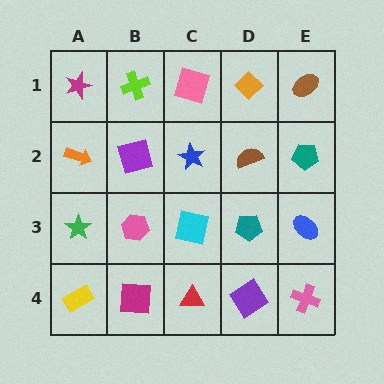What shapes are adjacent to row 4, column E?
A blue ellipse (row 3, column E), a purple diamond (row 4, column D).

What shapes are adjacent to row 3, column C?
A blue star (row 2, column C), a red triangle (row 4, column C), a pink hexagon (row 3, column B), a teal pentagon (row 3, column D).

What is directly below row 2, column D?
A teal pentagon.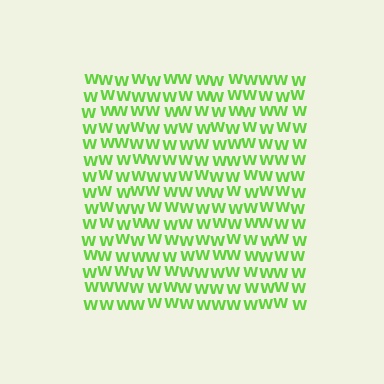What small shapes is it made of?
It is made of small letter W's.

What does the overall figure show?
The overall figure shows a square.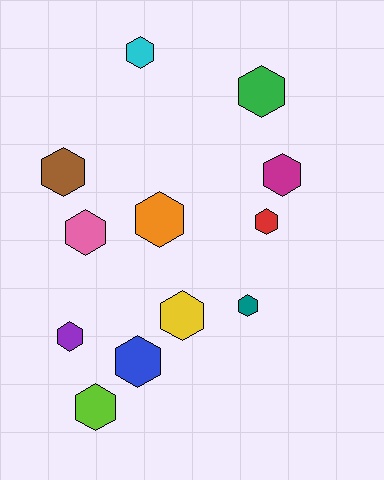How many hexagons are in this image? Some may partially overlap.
There are 12 hexagons.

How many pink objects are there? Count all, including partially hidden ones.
There is 1 pink object.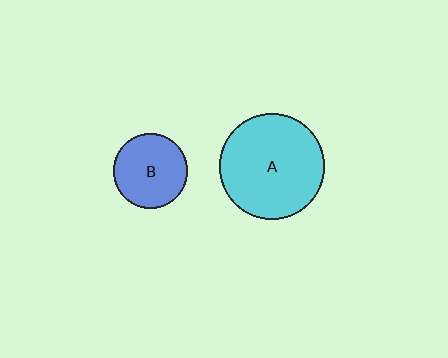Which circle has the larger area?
Circle A (cyan).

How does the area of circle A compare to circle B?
Approximately 2.0 times.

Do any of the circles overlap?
No, none of the circles overlap.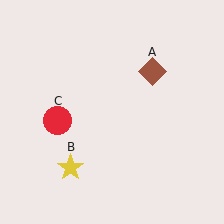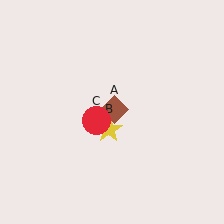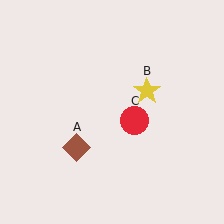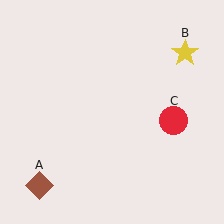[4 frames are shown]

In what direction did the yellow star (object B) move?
The yellow star (object B) moved up and to the right.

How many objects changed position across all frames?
3 objects changed position: brown diamond (object A), yellow star (object B), red circle (object C).